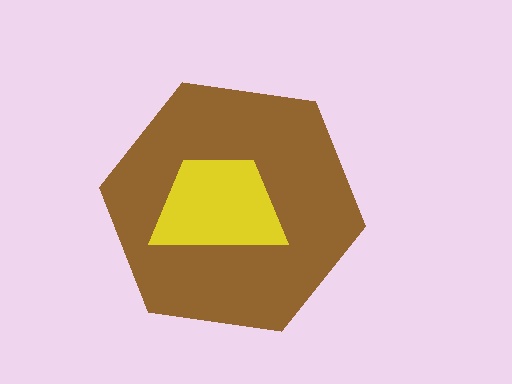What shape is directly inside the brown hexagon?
The yellow trapezoid.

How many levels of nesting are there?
2.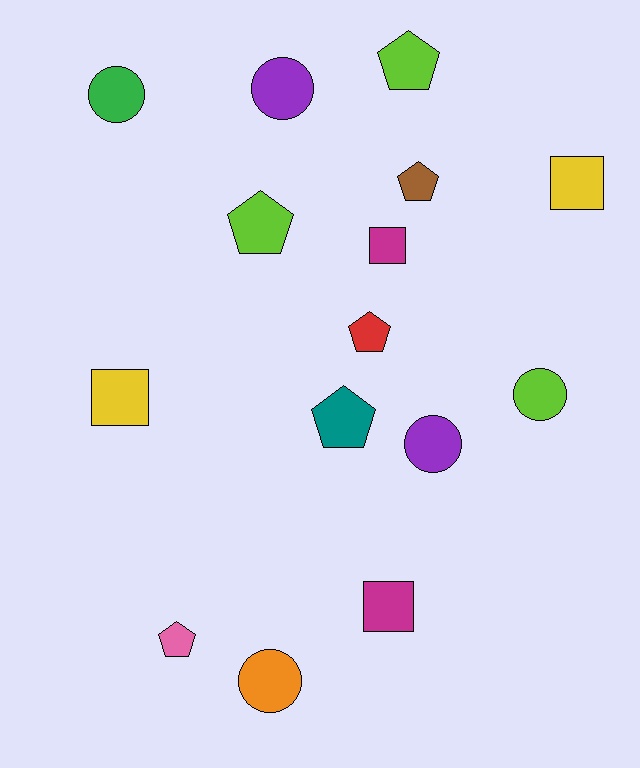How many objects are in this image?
There are 15 objects.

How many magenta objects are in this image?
There are 2 magenta objects.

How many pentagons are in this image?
There are 6 pentagons.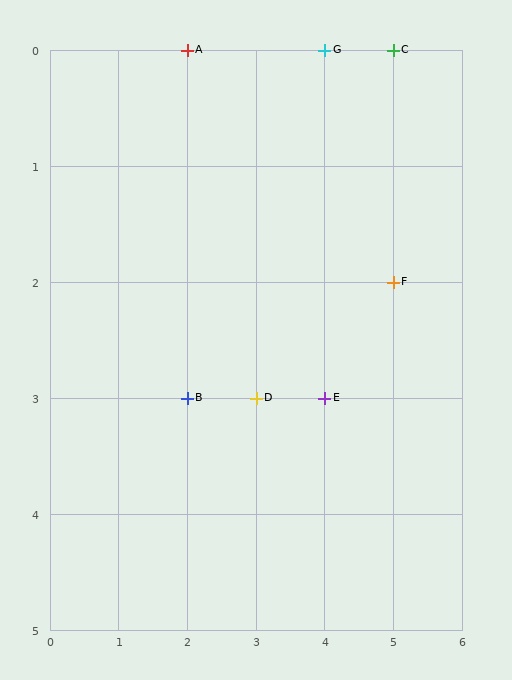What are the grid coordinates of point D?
Point D is at grid coordinates (3, 3).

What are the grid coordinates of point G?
Point G is at grid coordinates (4, 0).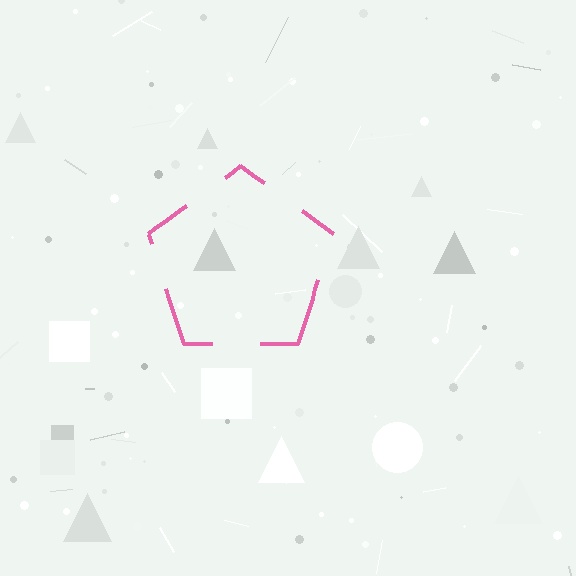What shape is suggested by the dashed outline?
The dashed outline suggests a pentagon.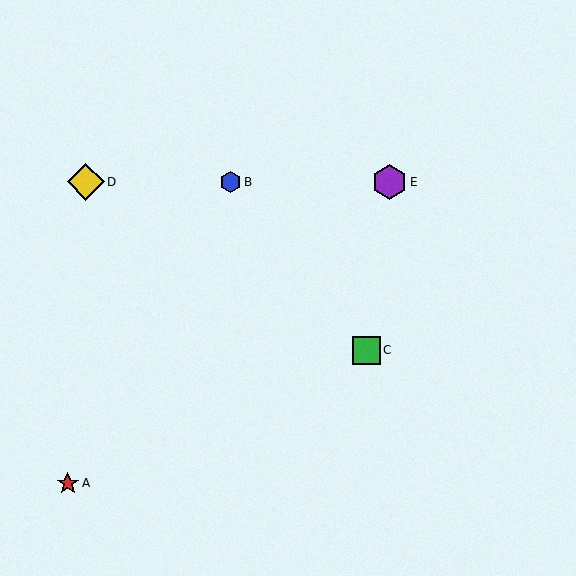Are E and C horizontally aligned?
No, E is at y≈182 and C is at y≈350.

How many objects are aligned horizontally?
3 objects (B, D, E) are aligned horizontally.